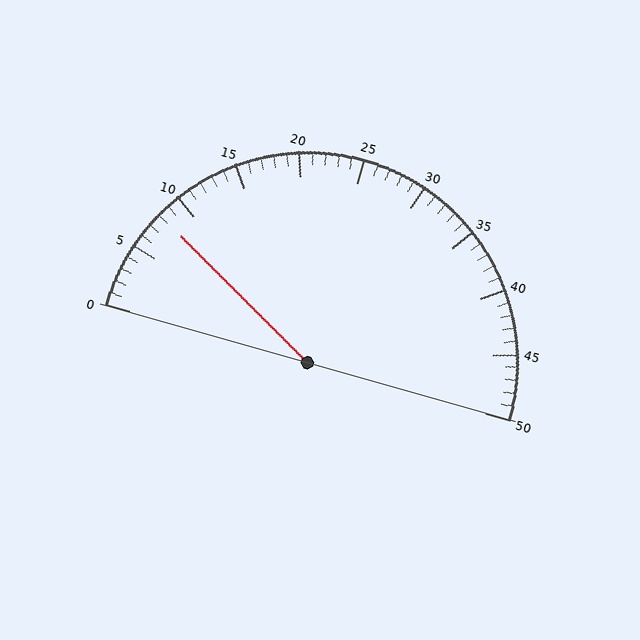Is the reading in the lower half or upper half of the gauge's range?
The reading is in the lower half of the range (0 to 50).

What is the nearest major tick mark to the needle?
The nearest major tick mark is 10.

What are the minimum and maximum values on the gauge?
The gauge ranges from 0 to 50.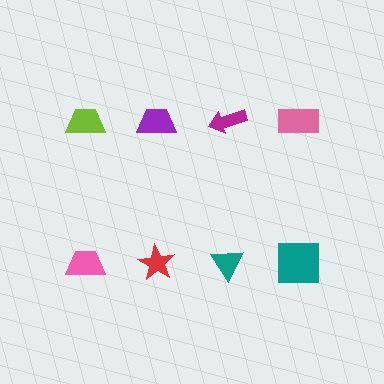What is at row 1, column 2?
A purple trapezoid.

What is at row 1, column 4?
A pink rectangle.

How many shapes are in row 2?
4 shapes.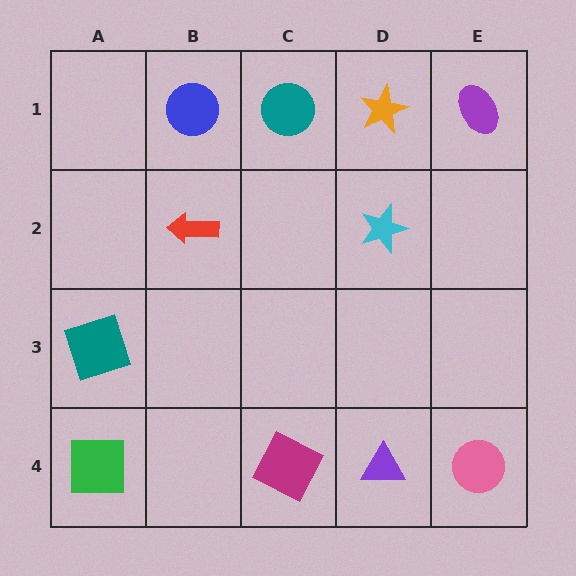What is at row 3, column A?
A teal square.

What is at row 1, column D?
An orange star.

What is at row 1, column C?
A teal circle.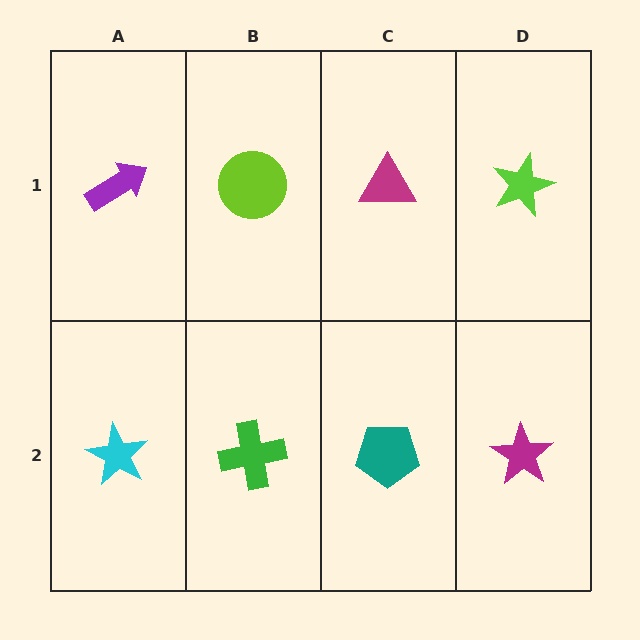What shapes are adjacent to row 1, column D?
A magenta star (row 2, column D), a magenta triangle (row 1, column C).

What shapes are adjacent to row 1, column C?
A teal pentagon (row 2, column C), a lime circle (row 1, column B), a lime star (row 1, column D).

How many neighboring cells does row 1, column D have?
2.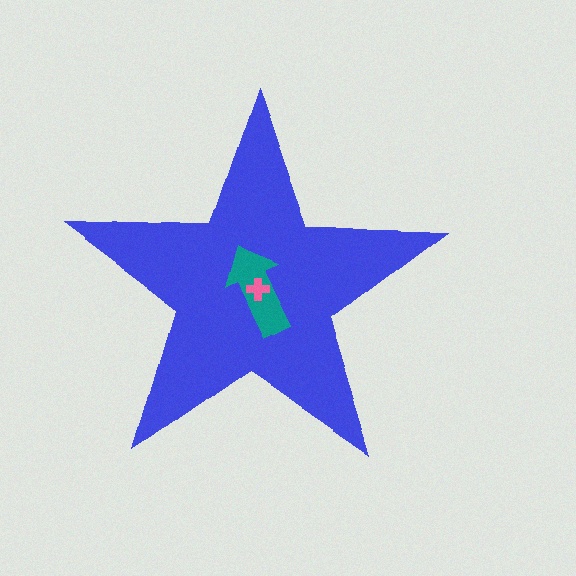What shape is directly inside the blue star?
The teal arrow.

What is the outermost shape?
The blue star.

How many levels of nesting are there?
3.